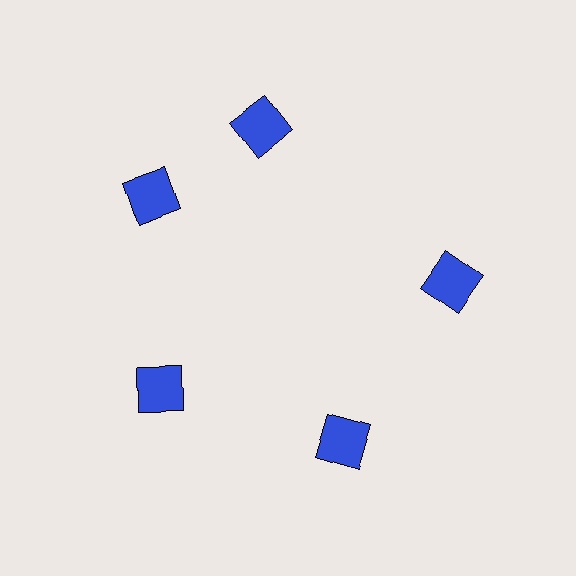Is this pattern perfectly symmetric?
No. The 5 blue squares are arranged in a ring, but one element near the 1 o'clock position is rotated out of alignment along the ring, breaking the 5-fold rotational symmetry.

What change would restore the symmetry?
The symmetry would be restored by rotating it back into even spacing with its neighbors so that all 5 squares sit at equal angles and equal distance from the center.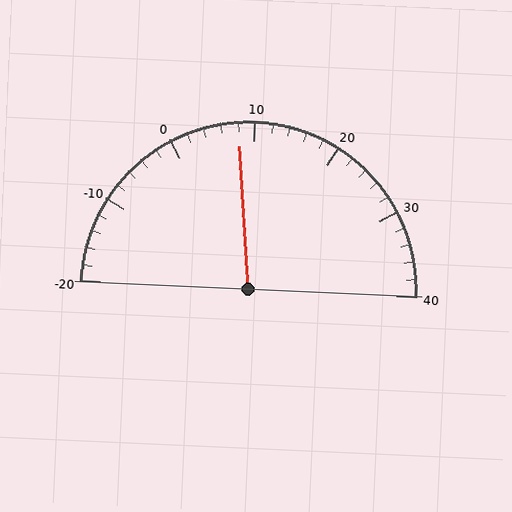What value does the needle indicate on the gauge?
The needle indicates approximately 8.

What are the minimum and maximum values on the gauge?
The gauge ranges from -20 to 40.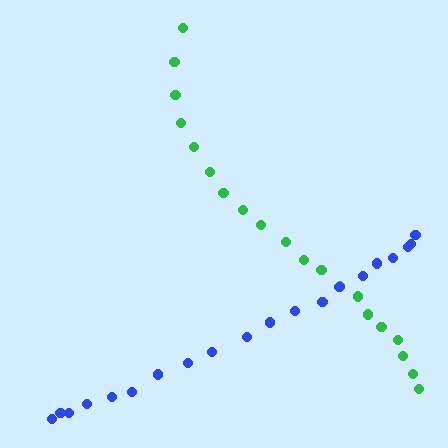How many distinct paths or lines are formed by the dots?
There are 2 distinct paths.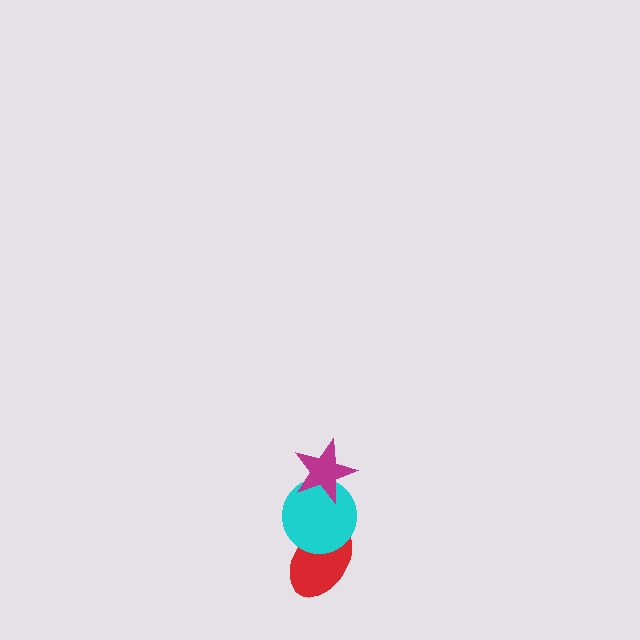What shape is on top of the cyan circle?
The magenta star is on top of the cyan circle.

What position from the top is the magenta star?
The magenta star is 1st from the top.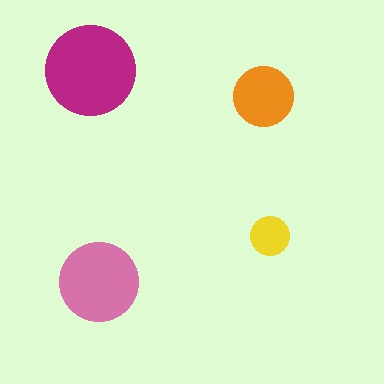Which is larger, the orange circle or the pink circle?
The pink one.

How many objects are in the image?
There are 4 objects in the image.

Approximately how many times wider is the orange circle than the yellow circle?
About 1.5 times wider.